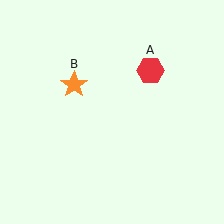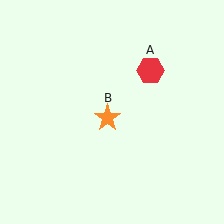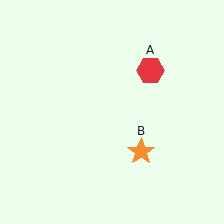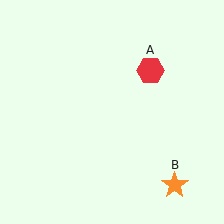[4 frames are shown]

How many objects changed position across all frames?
1 object changed position: orange star (object B).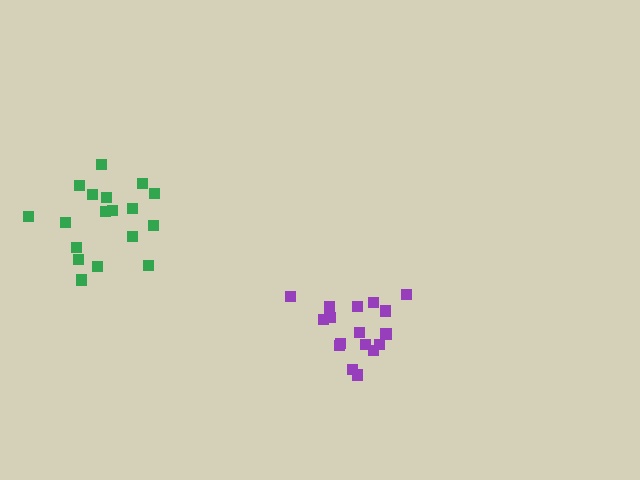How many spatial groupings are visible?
There are 2 spatial groupings.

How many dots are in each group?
Group 1: 17 dots, Group 2: 18 dots (35 total).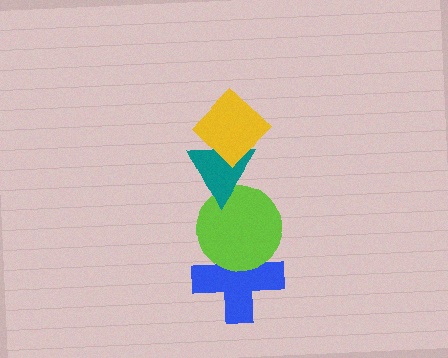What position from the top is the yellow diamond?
The yellow diamond is 1st from the top.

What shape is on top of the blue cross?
The lime circle is on top of the blue cross.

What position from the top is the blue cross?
The blue cross is 4th from the top.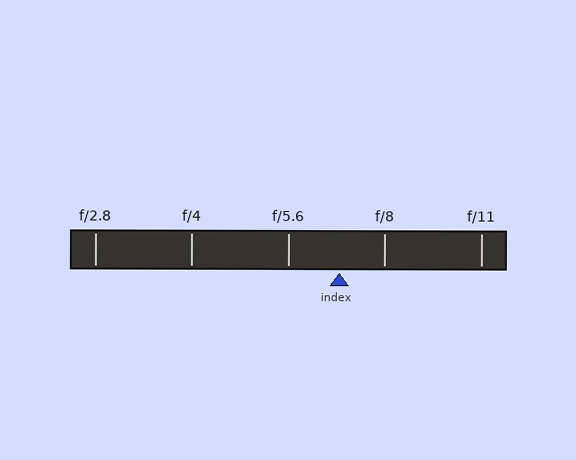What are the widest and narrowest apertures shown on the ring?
The widest aperture shown is f/2.8 and the narrowest is f/11.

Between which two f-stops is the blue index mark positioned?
The index mark is between f/5.6 and f/8.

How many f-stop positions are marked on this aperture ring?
There are 5 f-stop positions marked.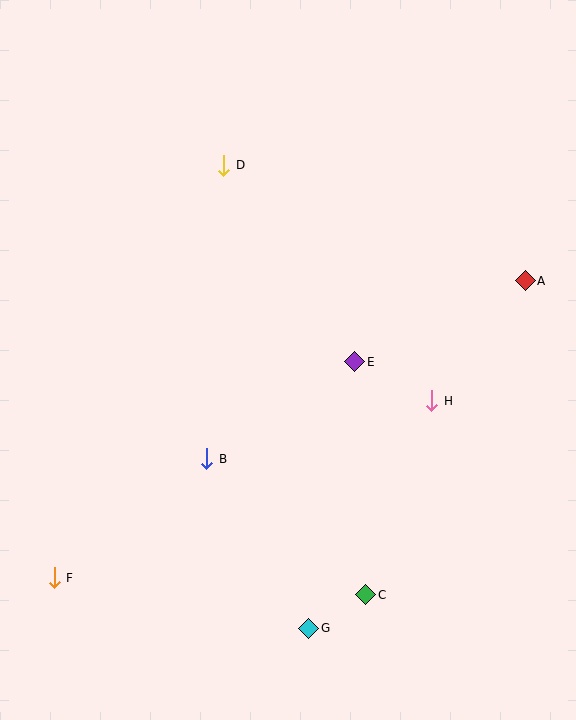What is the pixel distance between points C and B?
The distance between C and B is 209 pixels.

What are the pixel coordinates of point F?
Point F is at (54, 578).